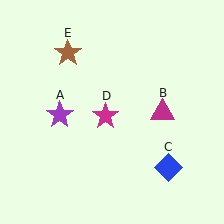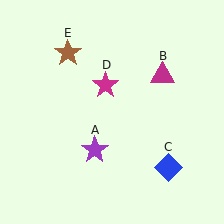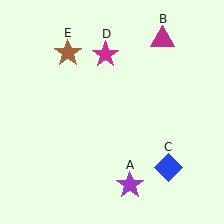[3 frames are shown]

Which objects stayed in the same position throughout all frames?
Blue diamond (object C) and brown star (object E) remained stationary.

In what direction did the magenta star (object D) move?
The magenta star (object D) moved up.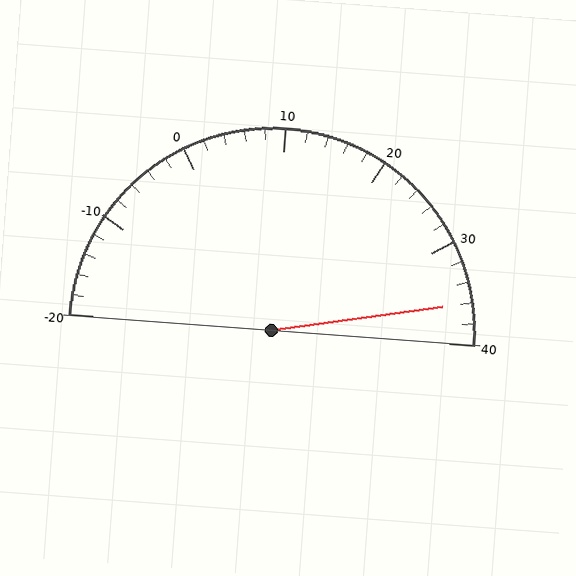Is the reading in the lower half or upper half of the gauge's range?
The reading is in the upper half of the range (-20 to 40).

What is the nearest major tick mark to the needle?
The nearest major tick mark is 40.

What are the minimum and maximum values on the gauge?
The gauge ranges from -20 to 40.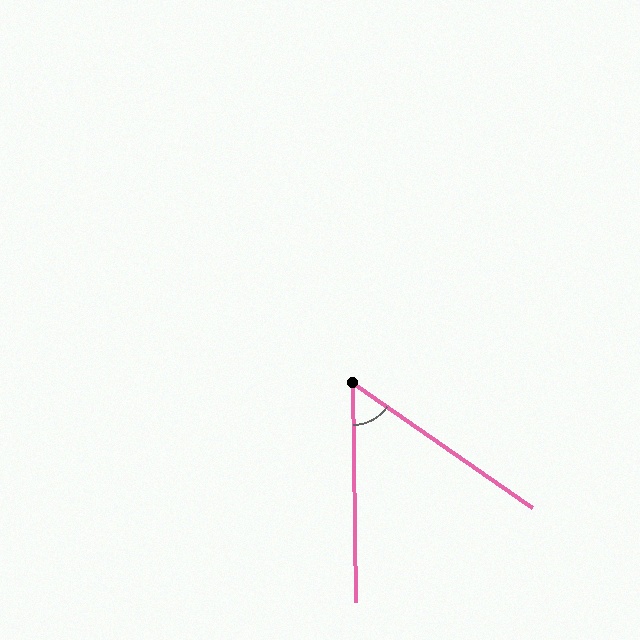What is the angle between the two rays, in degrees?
Approximately 55 degrees.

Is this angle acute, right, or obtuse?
It is acute.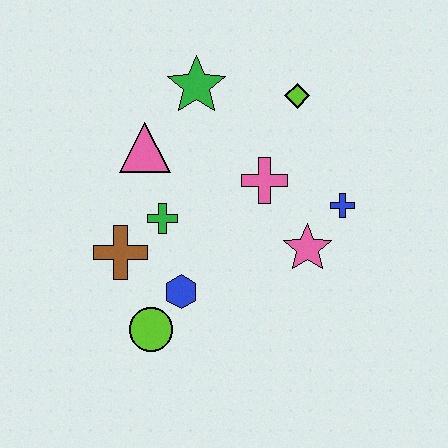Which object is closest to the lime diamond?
The pink cross is closest to the lime diamond.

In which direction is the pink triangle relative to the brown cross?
The pink triangle is above the brown cross.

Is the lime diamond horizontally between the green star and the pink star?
Yes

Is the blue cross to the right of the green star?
Yes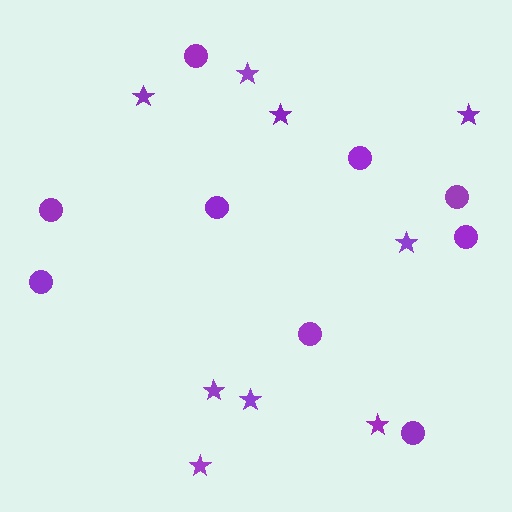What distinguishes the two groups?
There are 2 groups: one group of circles (9) and one group of stars (9).